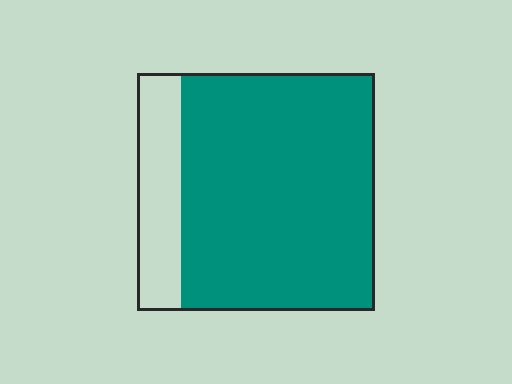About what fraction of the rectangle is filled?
About four fifths (4/5).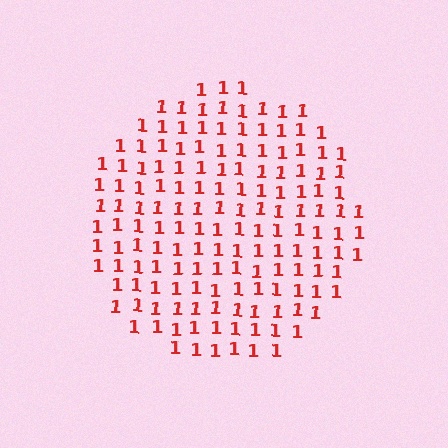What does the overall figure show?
The overall figure shows a circle.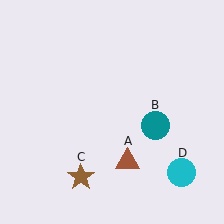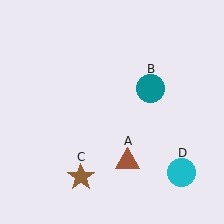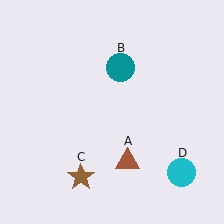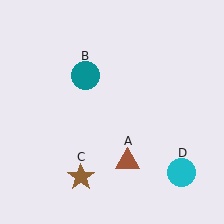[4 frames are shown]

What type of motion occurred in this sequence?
The teal circle (object B) rotated counterclockwise around the center of the scene.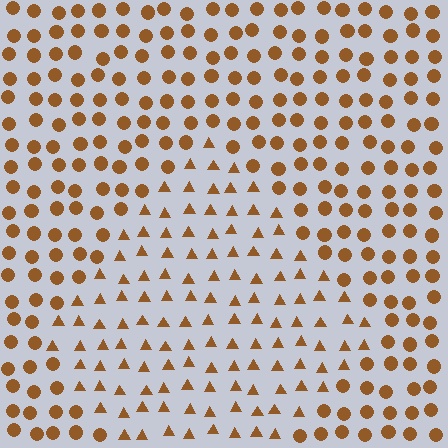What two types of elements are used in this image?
The image uses triangles inside the diamond region and circles outside it.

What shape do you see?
I see a diamond.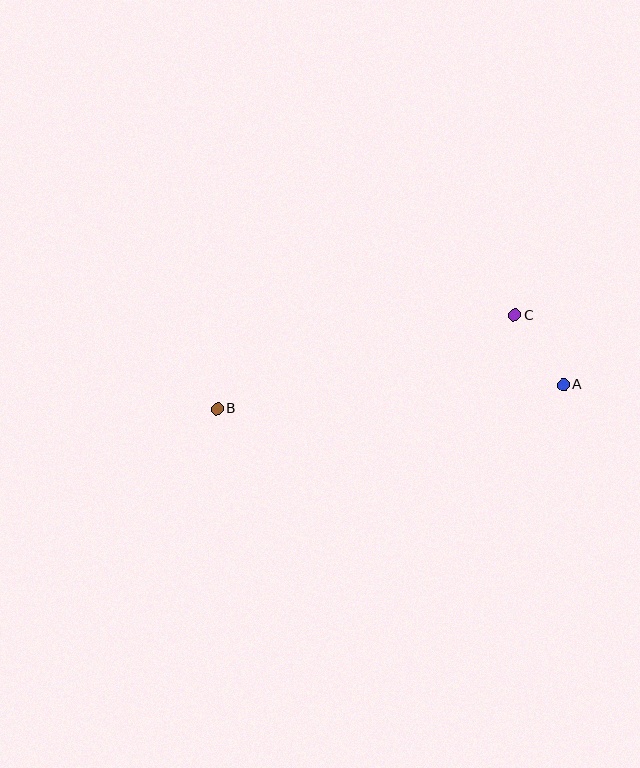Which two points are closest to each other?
Points A and C are closest to each other.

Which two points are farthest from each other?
Points A and B are farthest from each other.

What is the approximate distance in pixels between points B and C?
The distance between B and C is approximately 312 pixels.